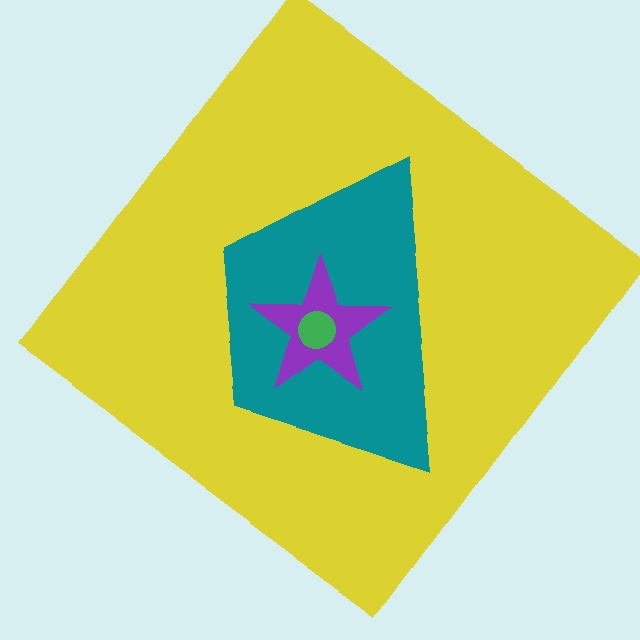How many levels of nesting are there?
4.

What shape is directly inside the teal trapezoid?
The purple star.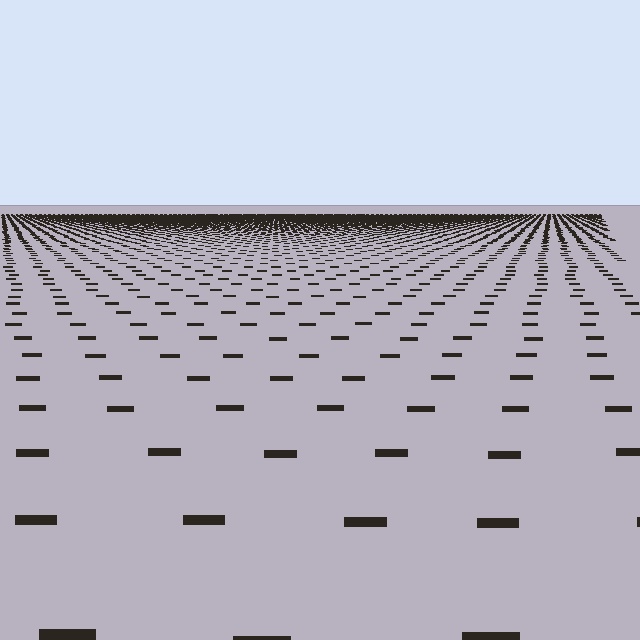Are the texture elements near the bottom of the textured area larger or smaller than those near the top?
Larger. Near the bottom, elements are closer to the viewer and appear at a bigger on-screen size.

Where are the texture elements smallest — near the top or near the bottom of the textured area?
Near the top.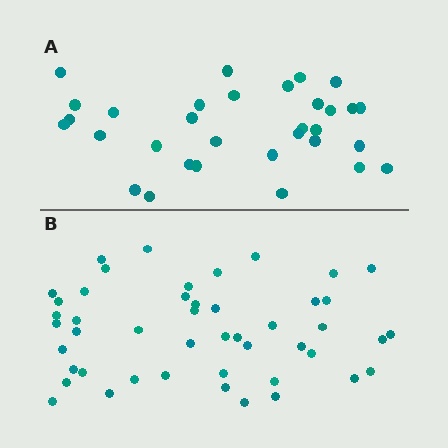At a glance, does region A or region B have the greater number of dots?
Region B (the bottom region) has more dots.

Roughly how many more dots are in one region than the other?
Region B has approximately 15 more dots than region A.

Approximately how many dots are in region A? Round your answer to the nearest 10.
About 30 dots. (The exact count is 32, which rounds to 30.)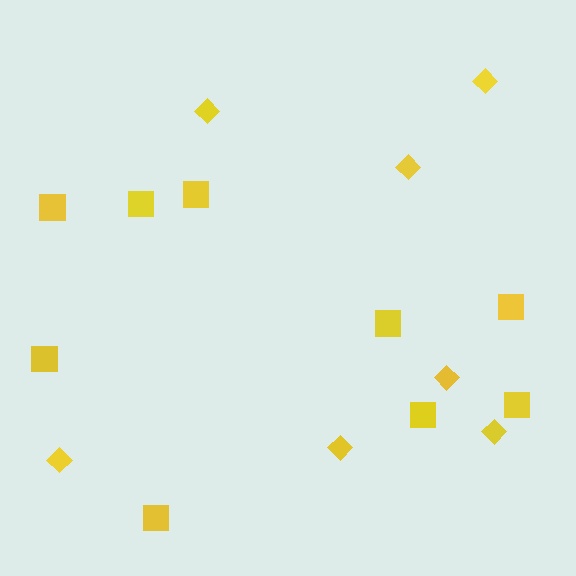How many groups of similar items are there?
There are 2 groups: one group of diamonds (7) and one group of squares (9).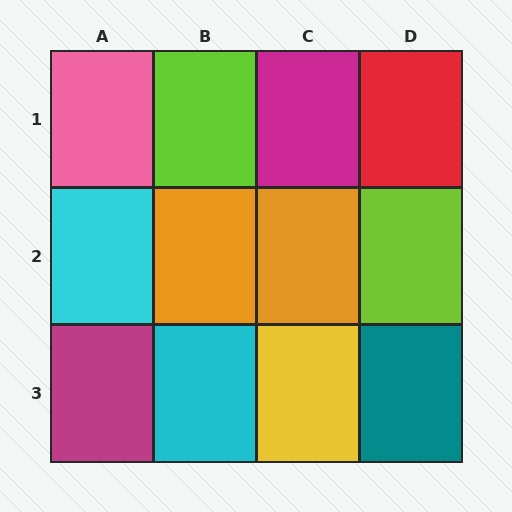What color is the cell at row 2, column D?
Lime.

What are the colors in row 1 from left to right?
Pink, lime, magenta, red.